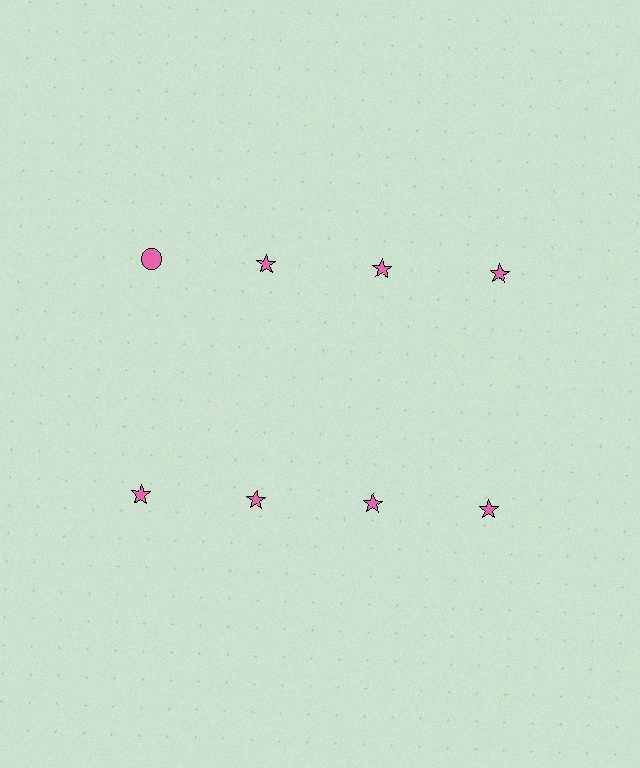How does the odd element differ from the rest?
It has a different shape: circle instead of star.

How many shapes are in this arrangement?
There are 8 shapes arranged in a grid pattern.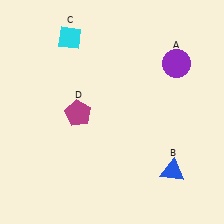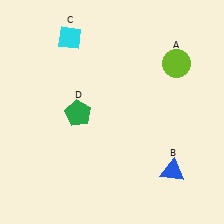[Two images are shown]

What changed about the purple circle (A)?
In Image 1, A is purple. In Image 2, it changed to lime.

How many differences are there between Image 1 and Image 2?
There are 2 differences between the two images.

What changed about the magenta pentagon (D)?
In Image 1, D is magenta. In Image 2, it changed to green.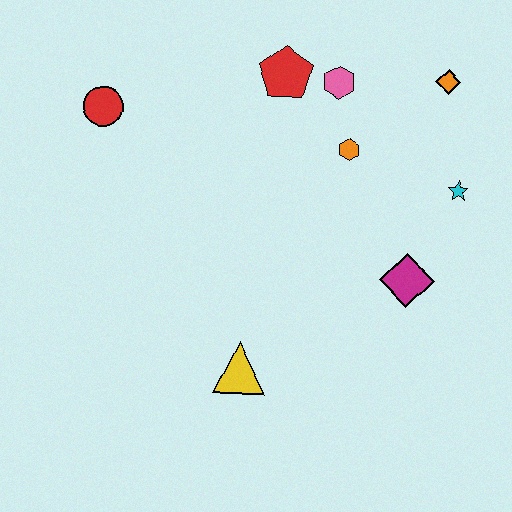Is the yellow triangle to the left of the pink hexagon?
Yes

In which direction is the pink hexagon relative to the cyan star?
The pink hexagon is to the left of the cyan star.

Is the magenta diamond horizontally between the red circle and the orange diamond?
Yes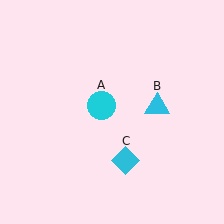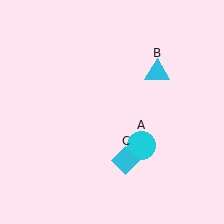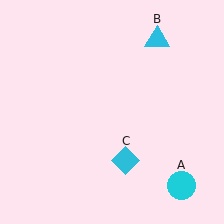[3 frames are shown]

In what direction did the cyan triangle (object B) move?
The cyan triangle (object B) moved up.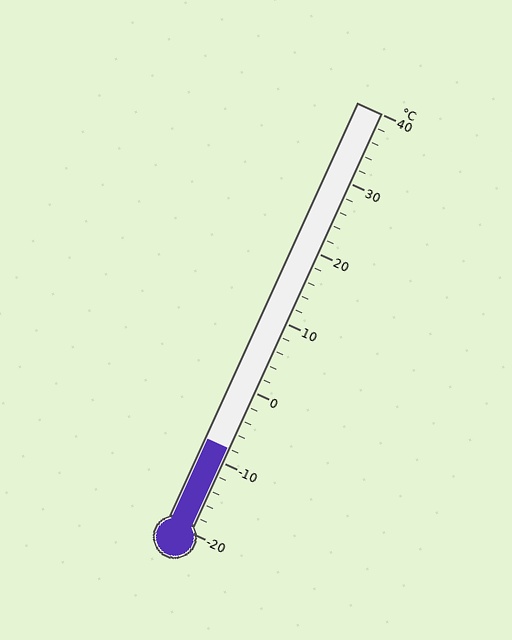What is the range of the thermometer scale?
The thermometer scale ranges from -20°C to 40°C.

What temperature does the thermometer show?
The thermometer shows approximately -8°C.